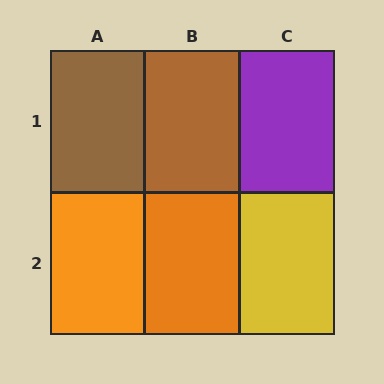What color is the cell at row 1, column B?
Brown.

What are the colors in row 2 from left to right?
Orange, orange, yellow.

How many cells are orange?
2 cells are orange.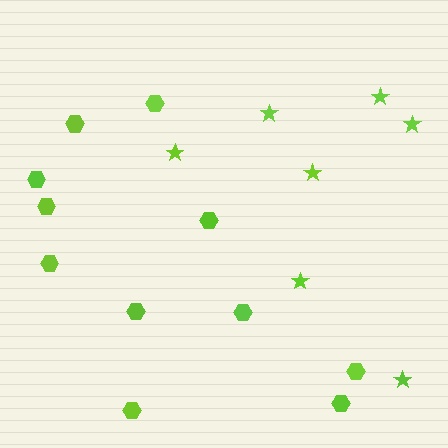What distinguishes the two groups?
There are 2 groups: one group of stars (7) and one group of hexagons (11).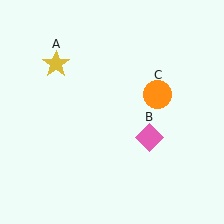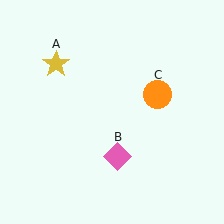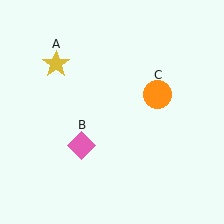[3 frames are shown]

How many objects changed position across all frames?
1 object changed position: pink diamond (object B).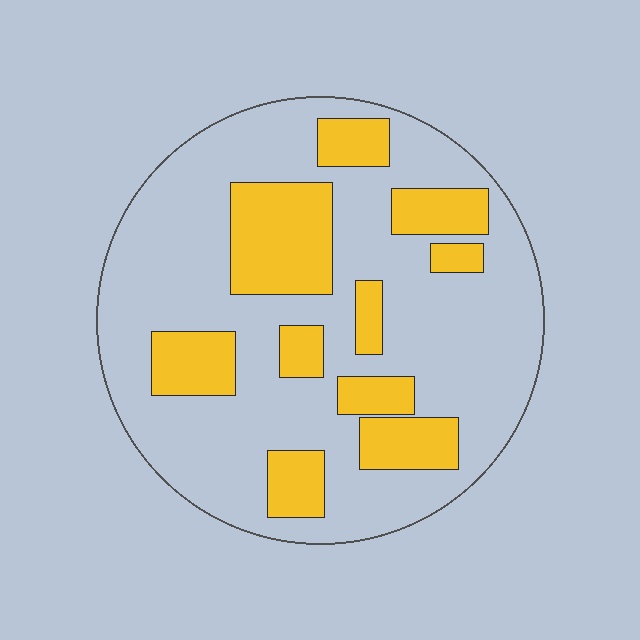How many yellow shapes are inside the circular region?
10.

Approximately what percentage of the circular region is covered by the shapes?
Approximately 30%.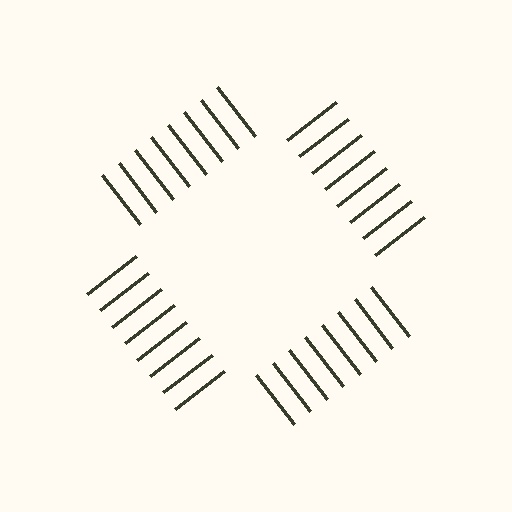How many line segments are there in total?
32 — 8 along each of the 4 edges.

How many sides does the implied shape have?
4 sides — the line-ends trace a square.